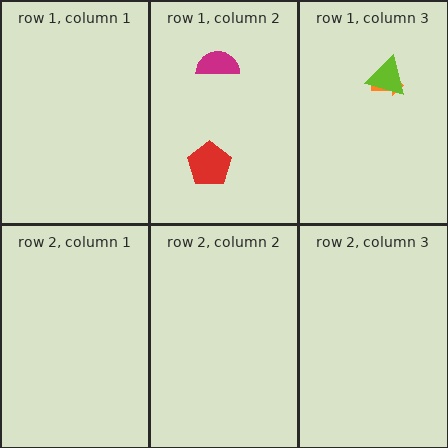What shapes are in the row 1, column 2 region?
The red pentagon, the magenta semicircle.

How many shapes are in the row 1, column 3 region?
2.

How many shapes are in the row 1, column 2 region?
2.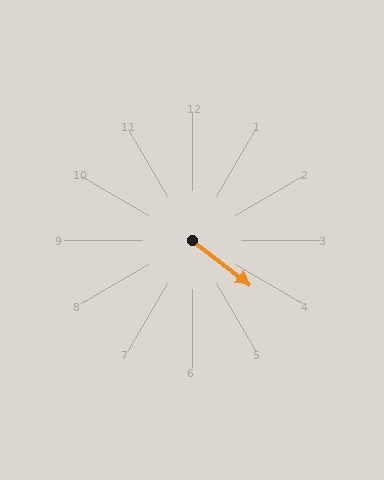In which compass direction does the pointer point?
Southeast.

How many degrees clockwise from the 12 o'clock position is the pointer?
Approximately 128 degrees.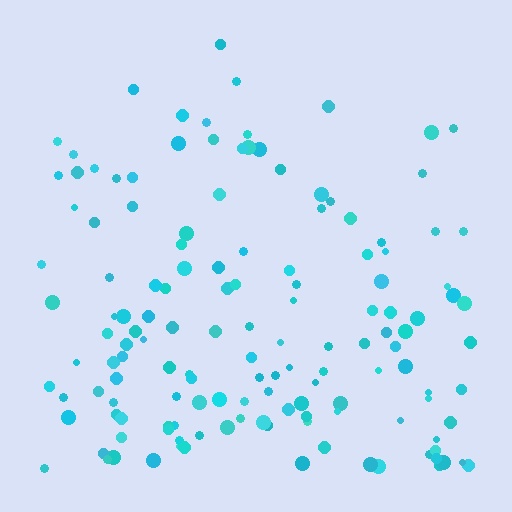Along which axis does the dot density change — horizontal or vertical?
Vertical.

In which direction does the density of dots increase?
From top to bottom, with the bottom side densest.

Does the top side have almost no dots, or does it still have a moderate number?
Still a moderate number, just noticeably fewer than the bottom.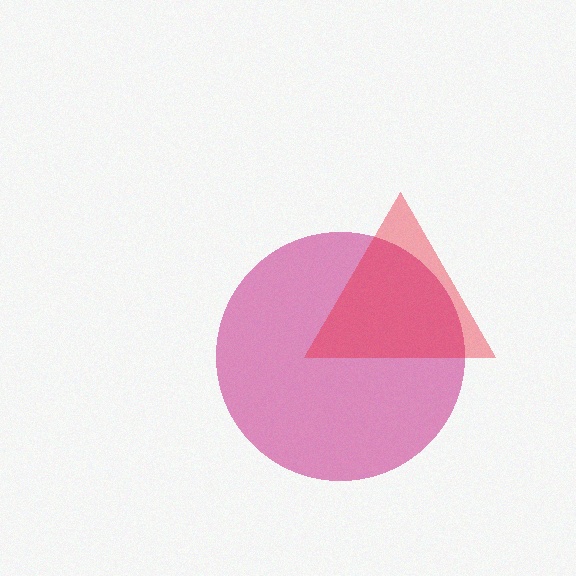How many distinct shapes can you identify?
There are 2 distinct shapes: a magenta circle, a red triangle.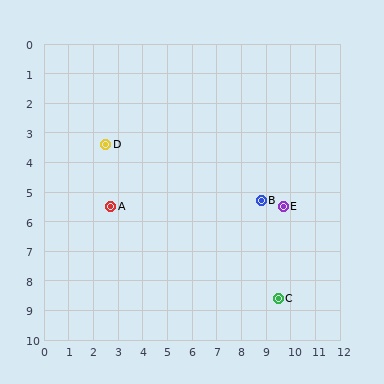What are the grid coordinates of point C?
Point C is at approximately (9.5, 8.6).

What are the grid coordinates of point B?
Point B is at approximately (8.8, 5.3).